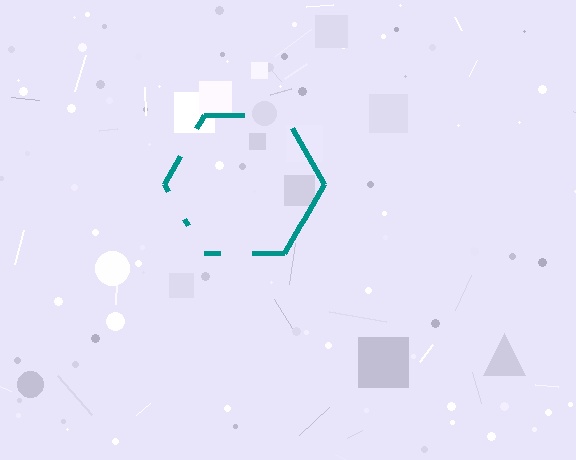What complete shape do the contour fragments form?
The contour fragments form a hexagon.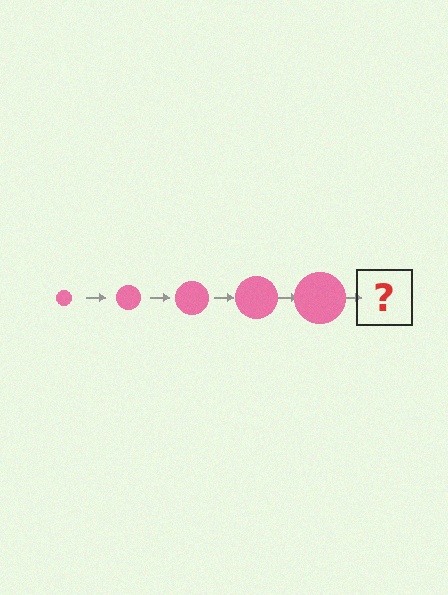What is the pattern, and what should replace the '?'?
The pattern is that the circle gets progressively larger each step. The '?' should be a pink circle, larger than the previous one.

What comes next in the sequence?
The next element should be a pink circle, larger than the previous one.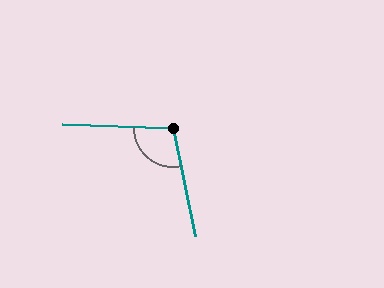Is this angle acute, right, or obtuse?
It is obtuse.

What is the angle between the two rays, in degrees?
Approximately 103 degrees.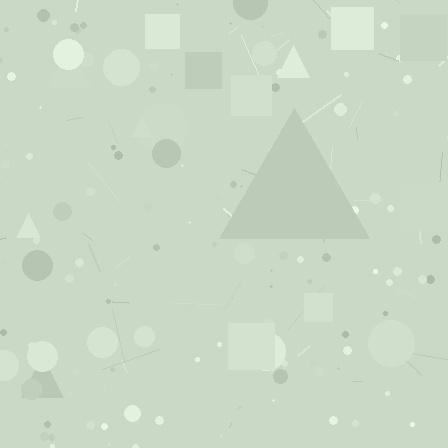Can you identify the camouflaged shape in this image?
The camouflaged shape is a triangle.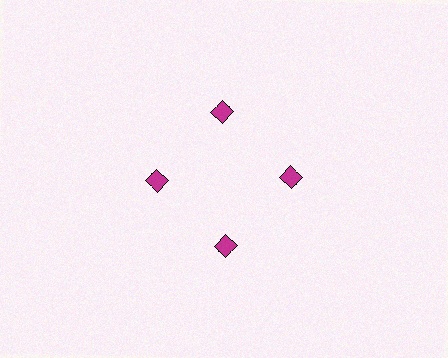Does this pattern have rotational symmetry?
Yes, this pattern has 4-fold rotational symmetry. It looks the same after rotating 90 degrees around the center.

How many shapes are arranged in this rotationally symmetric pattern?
There are 4 shapes, arranged in 4 groups of 1.